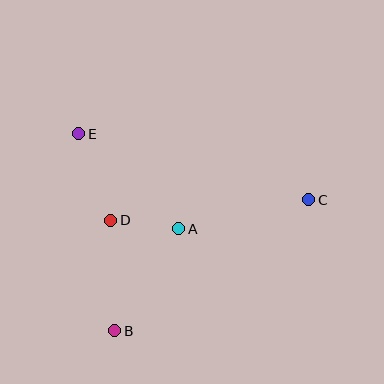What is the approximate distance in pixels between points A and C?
The distance between A and C is approximately 133 pixels.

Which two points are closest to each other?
Points A and D are closest to each other.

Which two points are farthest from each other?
Points C and E are farthest from each other.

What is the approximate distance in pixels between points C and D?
The distance between C and D is approximately 199 pixels.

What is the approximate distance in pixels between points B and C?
The distance between B and C is approximately 234 pixels.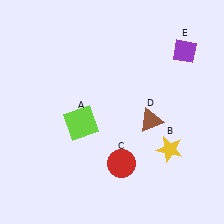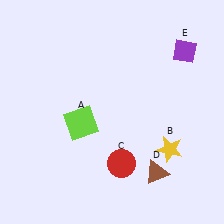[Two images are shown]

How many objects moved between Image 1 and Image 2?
1 object moved between the two images.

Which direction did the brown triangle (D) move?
The brown triangle (D) moved down.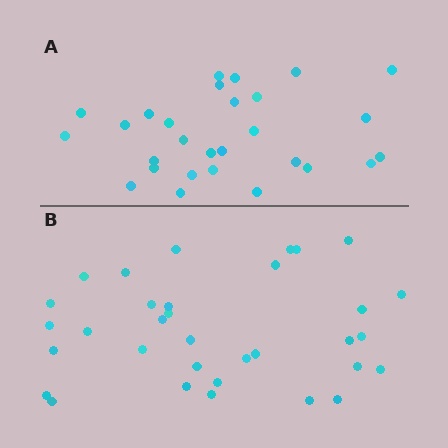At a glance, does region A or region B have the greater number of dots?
Region B (the bottom region) has more dots.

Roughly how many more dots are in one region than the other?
Region B has about 5 more dots than region A.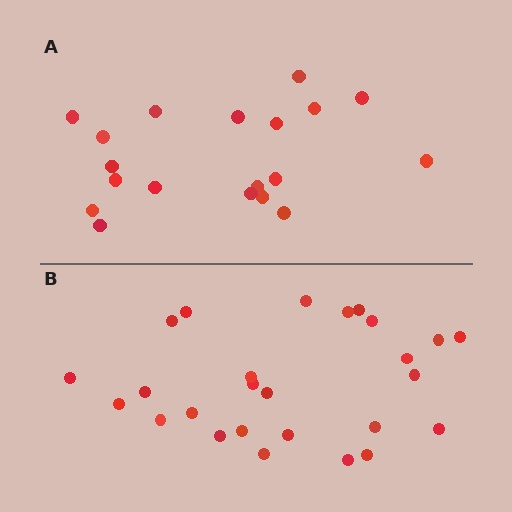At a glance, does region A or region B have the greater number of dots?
Region B (the bottom region) has more dots.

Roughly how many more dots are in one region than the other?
Region B has roughly 8 or so more dots than region A.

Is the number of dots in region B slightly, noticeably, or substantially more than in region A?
Region B has noticeably more, but not dramatically so. The ratio is roughly 1.4 to 1.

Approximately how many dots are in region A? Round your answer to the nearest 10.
About 20 dots. (The exact count is 19, which rounds to 20.)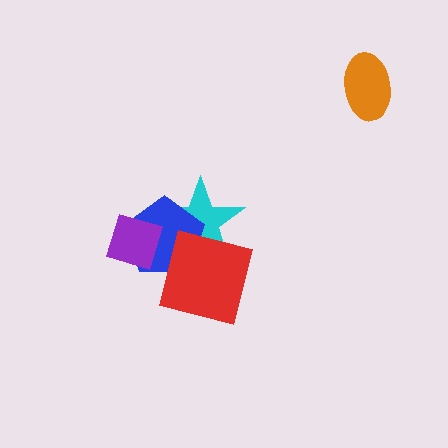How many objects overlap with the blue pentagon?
3 objects overlap with the blue pentagon.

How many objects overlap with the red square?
2 objects overlap with the red square.